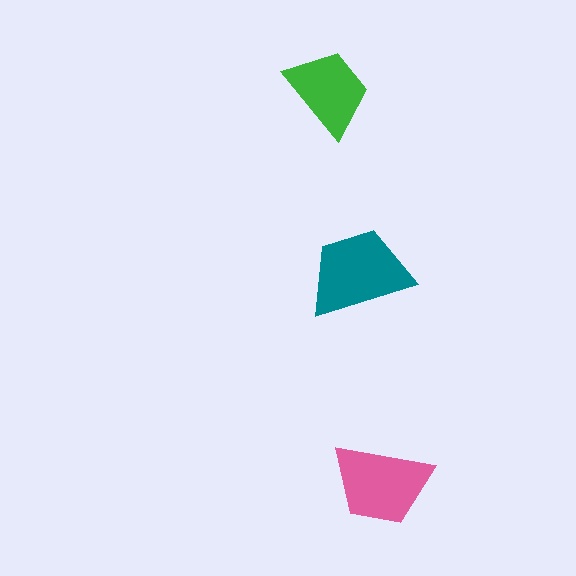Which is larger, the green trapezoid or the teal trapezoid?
The teal one.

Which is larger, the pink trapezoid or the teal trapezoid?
The teal one.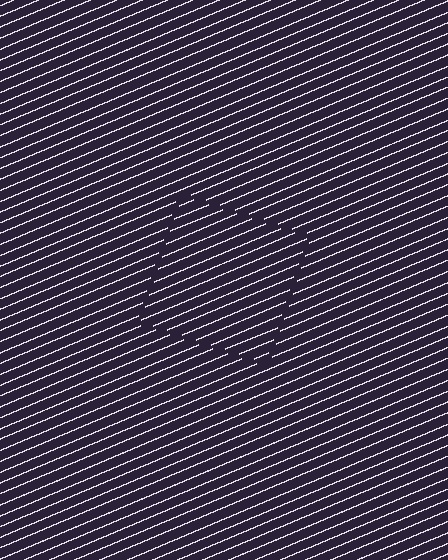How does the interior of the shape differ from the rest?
The interior of the shape contains the same grating, shifted by half a period — the contour is defined by the phase discontinuity where line-ends from the inner and outer gratings abut.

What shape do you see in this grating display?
An illusory square. The interior of the shape contains the same grating, shifted by half a period — the contour is defined by the phase discontinuity where line-ends from the inner and outer gratings abut.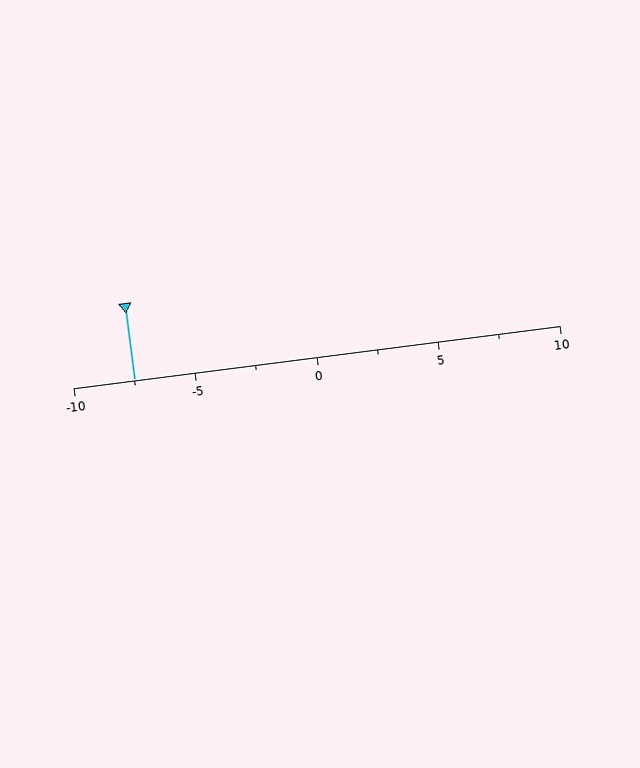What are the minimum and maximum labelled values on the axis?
The axis runs from -10 to 10.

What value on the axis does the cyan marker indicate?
The marker indicates approximately -7.5.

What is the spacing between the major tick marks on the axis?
The major ticks are spaced 5 apart.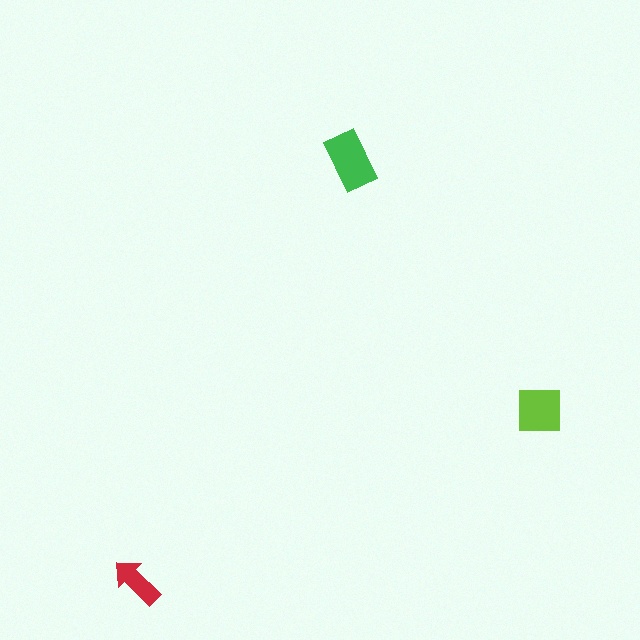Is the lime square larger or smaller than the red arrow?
Larger.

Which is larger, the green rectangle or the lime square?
The green rectangle.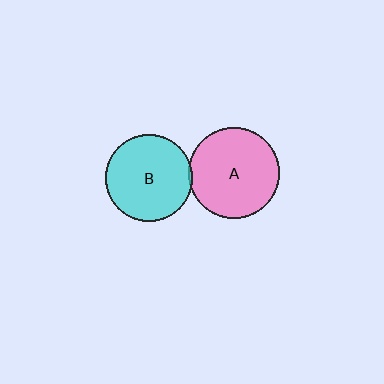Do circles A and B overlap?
Yes.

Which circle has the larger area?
Circle A (pink).